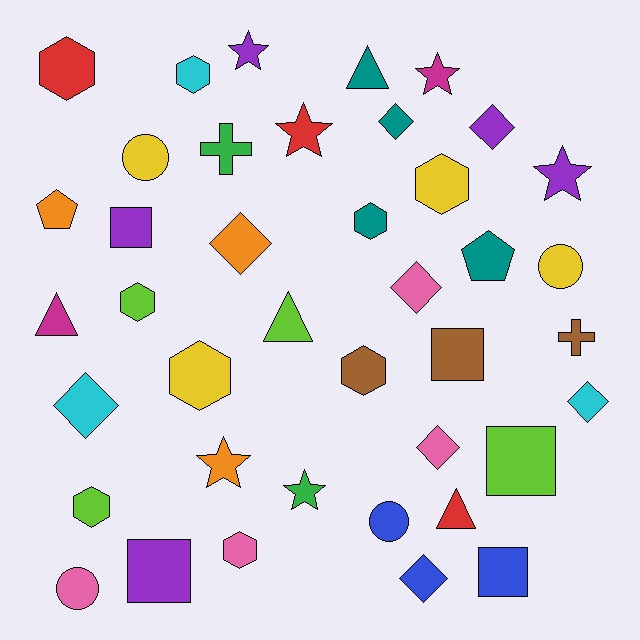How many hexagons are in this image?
There are 9 hexagons.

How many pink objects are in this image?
There are 4 pink objects.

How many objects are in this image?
There are 40 objects.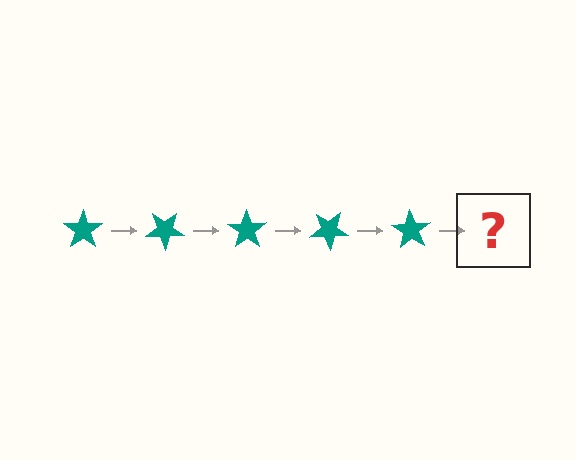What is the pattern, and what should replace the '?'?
The pattern is that the star rotates 35 degrees each step. The '?' should be a teal star rotated 175 degrees.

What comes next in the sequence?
The next element should be a teal star rotated 175 degrees.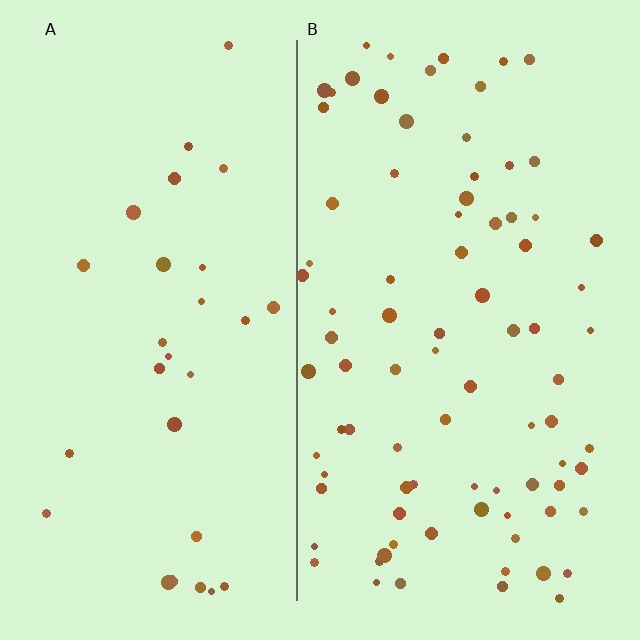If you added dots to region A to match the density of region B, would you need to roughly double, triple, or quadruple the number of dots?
Approximately triple.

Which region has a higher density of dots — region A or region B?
B (the right).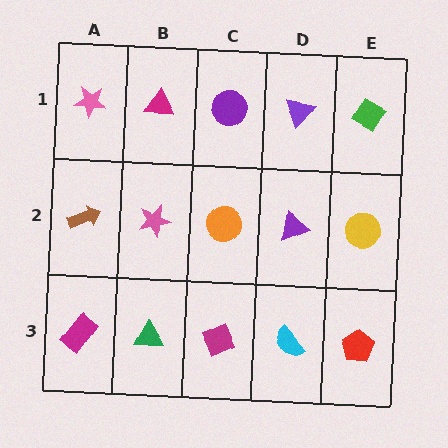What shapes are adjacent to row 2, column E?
A green diamond (row 1, column E), a red pentagon (row 3, column E), a purple triangle (row 2, column D).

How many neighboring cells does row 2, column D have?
4.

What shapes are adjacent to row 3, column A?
A brown arrow (row 2, column A), a green triangle (row 3, column B).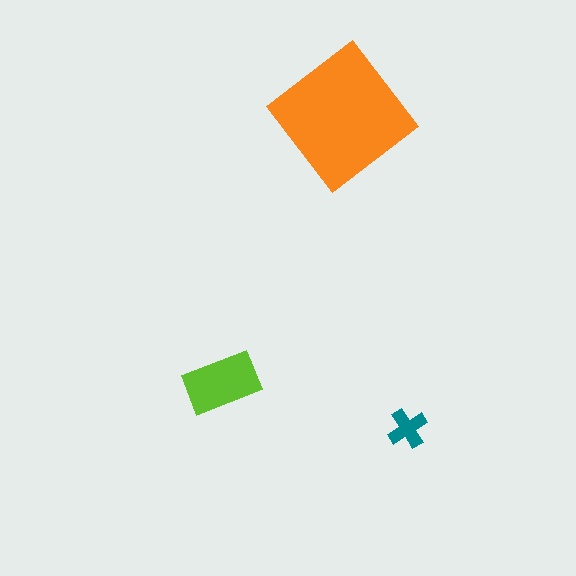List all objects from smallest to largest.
The teal cross, the lime rectangle, the orange diamond.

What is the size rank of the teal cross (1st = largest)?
3rd.